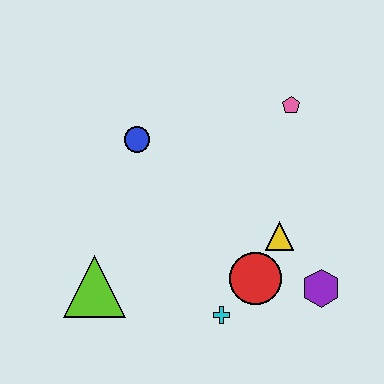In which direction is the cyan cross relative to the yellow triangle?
The cyan cross is below the yellow triangle.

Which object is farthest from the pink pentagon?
The lime triangle is farthest from the pink pentagon.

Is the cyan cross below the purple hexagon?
Yes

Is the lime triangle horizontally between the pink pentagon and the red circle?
No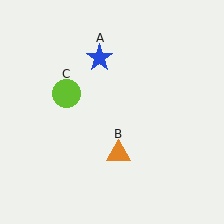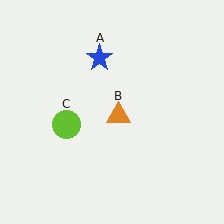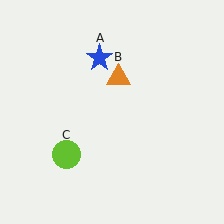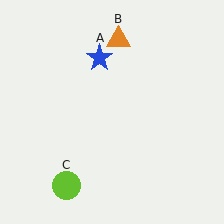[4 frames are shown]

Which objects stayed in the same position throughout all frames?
Blue star (object A) remained stationary.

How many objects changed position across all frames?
2 objects changed position: orange triangle (object B), lime circle (object C).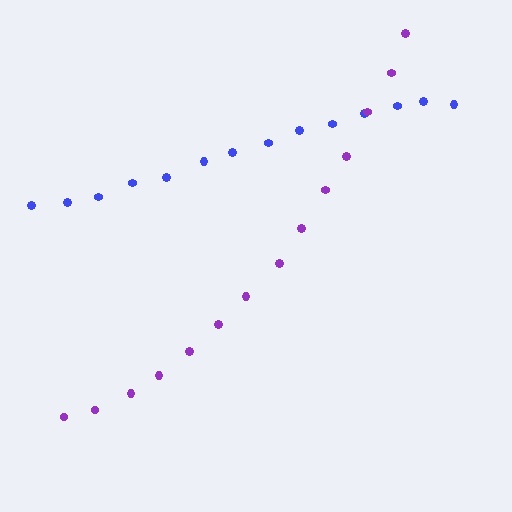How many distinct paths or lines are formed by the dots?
There are 2 distinct paths.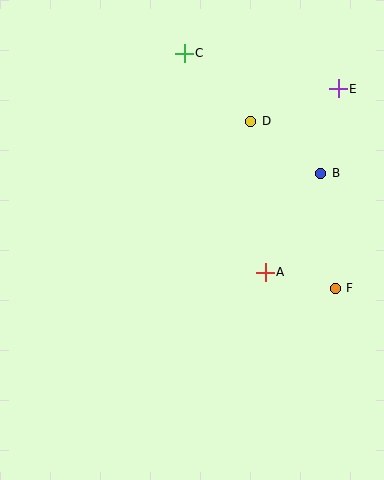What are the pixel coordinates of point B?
Point B is at (321, 173).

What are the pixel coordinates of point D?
Point D is at (251, 121).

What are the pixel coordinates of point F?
Point F is at (335, 288).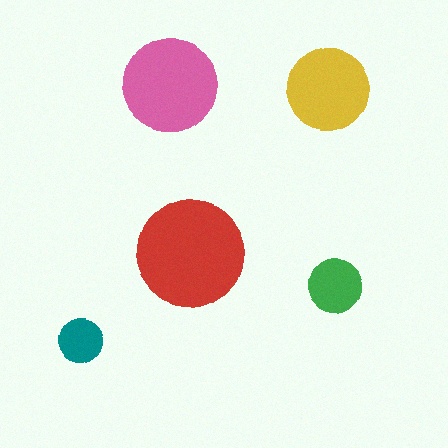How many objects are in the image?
There are 5 objects in the image.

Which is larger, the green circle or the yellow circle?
The yellow one.